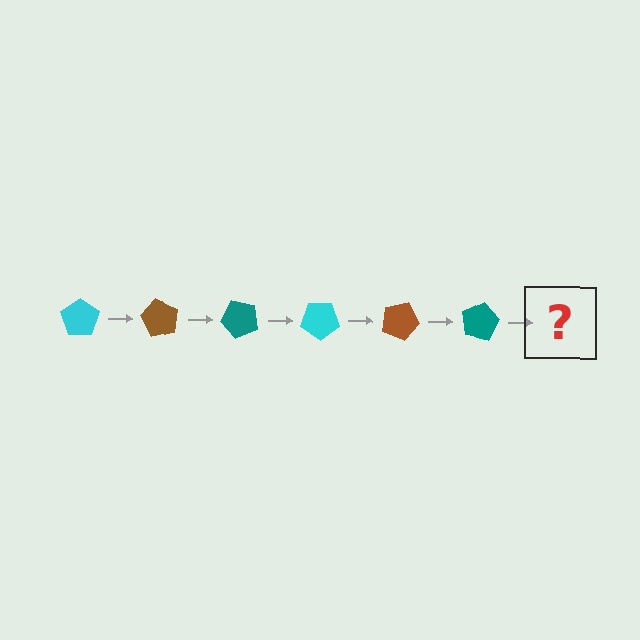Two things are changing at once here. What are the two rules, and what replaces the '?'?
The two rules are that it rotates 60 degrees each step and the color cycles through cyan, brown, and teal. The '?' should be a cyan pentagon, rotated 360 degrees from the start.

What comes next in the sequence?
The next element should be a cyan pentagon, rotated 360 degrees from the start.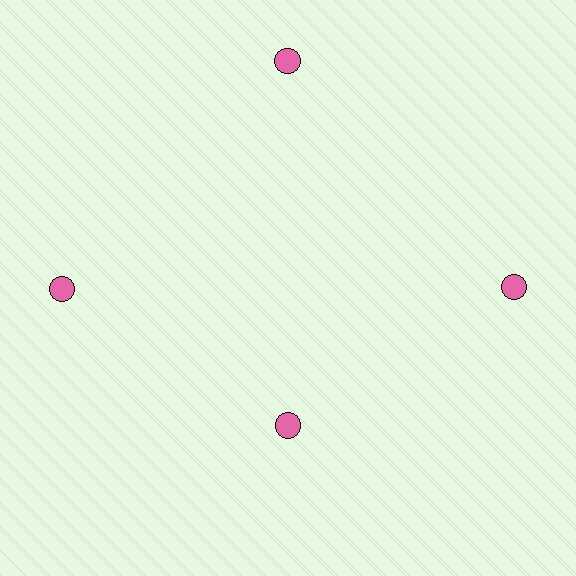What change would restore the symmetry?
The symmetry would be restored by moving it outward, back onto the ring so that all 4 circles sit at equal angles and equal distance from the center.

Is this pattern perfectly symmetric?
No. The 4 pink circles are arranged in a ring, but one element near the 6 o'clock position is pulled inward toward the center, breaking the 4-fold rotational symmetry.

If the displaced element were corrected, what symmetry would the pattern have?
It would have 4-fold rotational symmetry — the pattern would map onto itself every 90 degrees.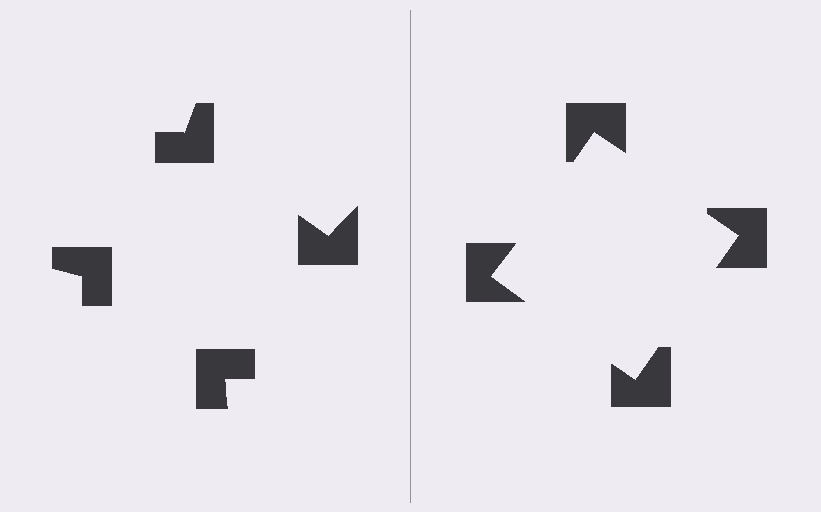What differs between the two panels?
The notched squares are positioned identically on both sides; only the wedge orientations differ. On the right they align to a square; on the left they are misaligned.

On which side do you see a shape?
An illusory square appears on the right side. On the left side the wedge cuts are rotated, so no coherent shape forms.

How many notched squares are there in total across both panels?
8 — 4 on each side.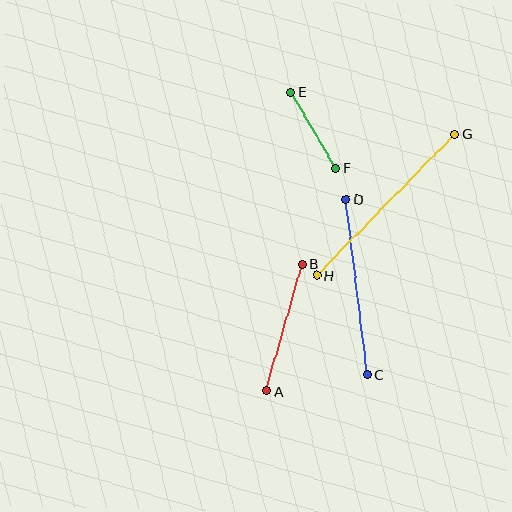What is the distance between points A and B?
The distance is approximately 132 pixels.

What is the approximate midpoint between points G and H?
The midpoint is at approximately (386, 205) pixels.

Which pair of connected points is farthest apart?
Points G and H are farthest apart.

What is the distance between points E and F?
The distance is approximately 88 pixels.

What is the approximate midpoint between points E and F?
The midpoint is at approximately (314, 130) pixels.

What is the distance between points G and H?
The distance is approximately 197 pixels.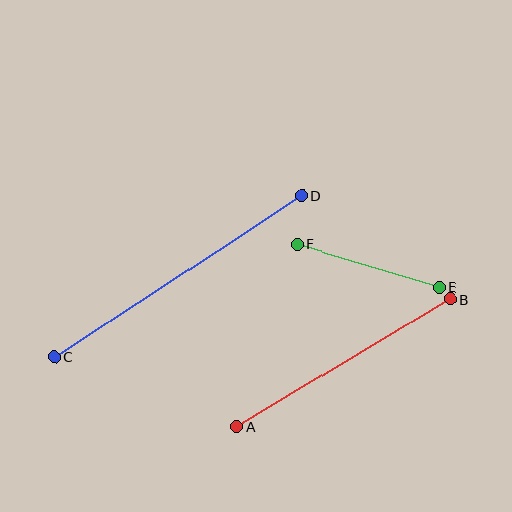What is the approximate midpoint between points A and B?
The midpoint is at approximately (343, 363) pixels.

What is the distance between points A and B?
The distance is approximately 249 pixels.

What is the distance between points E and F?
The distance is approximately 148 pixels.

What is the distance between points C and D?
The distance is approximately 295 pixels.